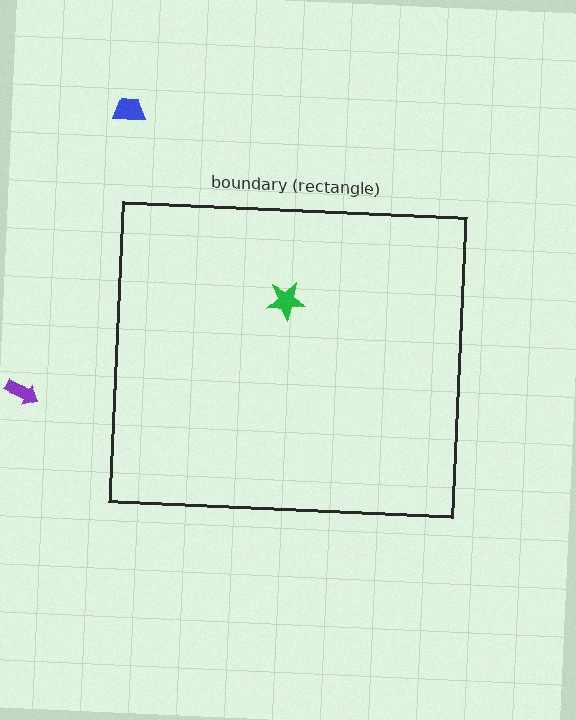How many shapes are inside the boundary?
1 inside, 2 outside.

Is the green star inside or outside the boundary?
Inside.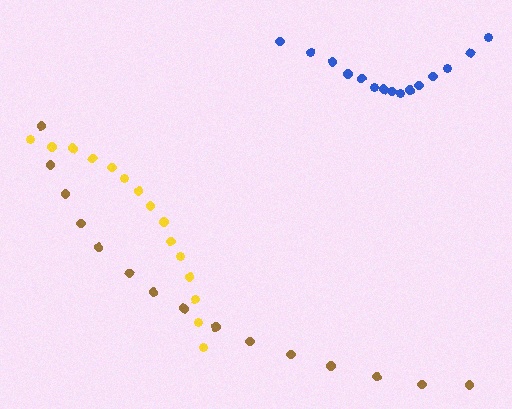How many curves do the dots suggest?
There are 3 distinct paths.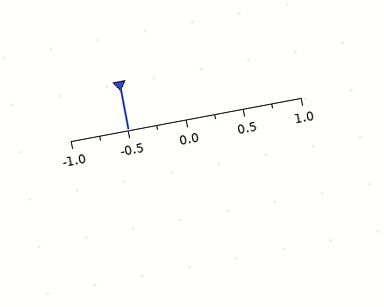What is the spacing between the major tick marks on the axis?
The major ticks are spaced 0.5 apart.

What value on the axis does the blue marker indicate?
The marker indicates approximately -0.5.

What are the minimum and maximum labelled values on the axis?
The axis runs from -1.0 to 1.0.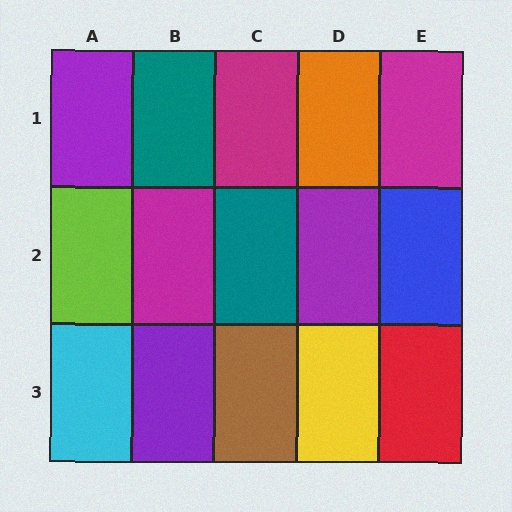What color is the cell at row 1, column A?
Purple.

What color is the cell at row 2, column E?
Blue.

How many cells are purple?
3 cells are purple.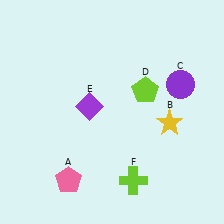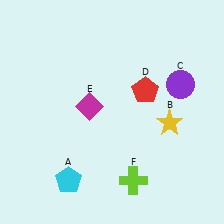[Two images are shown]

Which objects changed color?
A changed from pink to cyan. D changed from lime to red. E changed from purple to magenta.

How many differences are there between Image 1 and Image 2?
There are 3 differences between the two images.